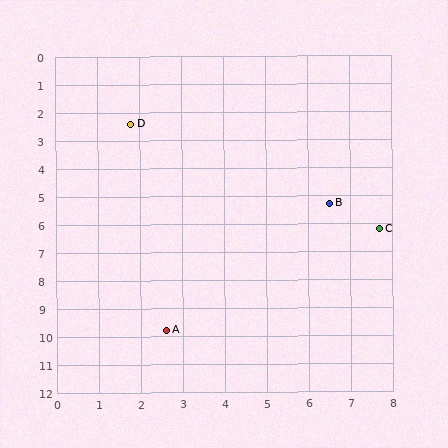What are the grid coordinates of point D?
Point D is at approximately (1.8, 2.4).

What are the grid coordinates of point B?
Point B is at approximately (6.5, 5.3).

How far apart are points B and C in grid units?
Points B and C are about 1.5 grid units apart.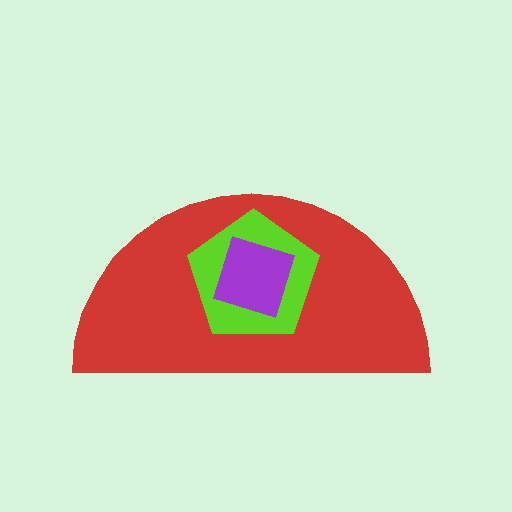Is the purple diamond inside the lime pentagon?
Yes.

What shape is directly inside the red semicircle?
The lime pentagon.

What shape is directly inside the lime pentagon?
The purple diamond.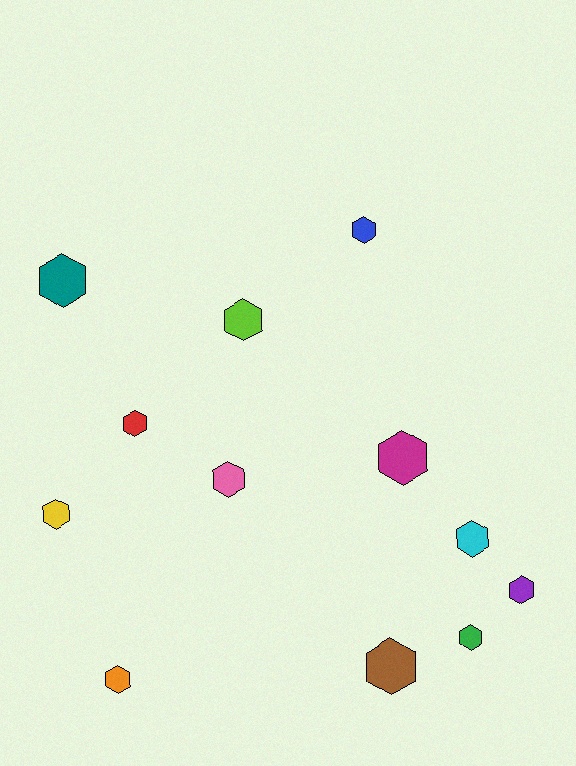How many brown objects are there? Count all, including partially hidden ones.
There is 1 brown object.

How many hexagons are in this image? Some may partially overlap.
There are 12 hexagons.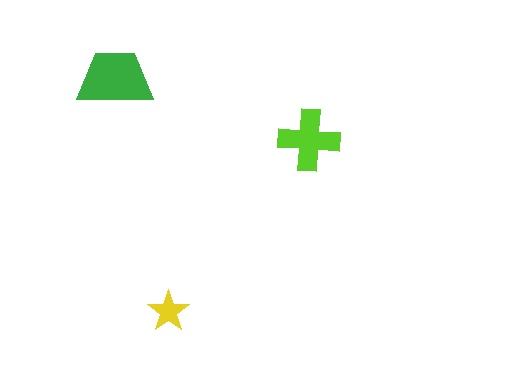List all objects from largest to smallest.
The green trapezoid, the lime cross, the yellow star.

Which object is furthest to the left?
The green trapezoid is leftmost.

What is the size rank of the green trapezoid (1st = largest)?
1st.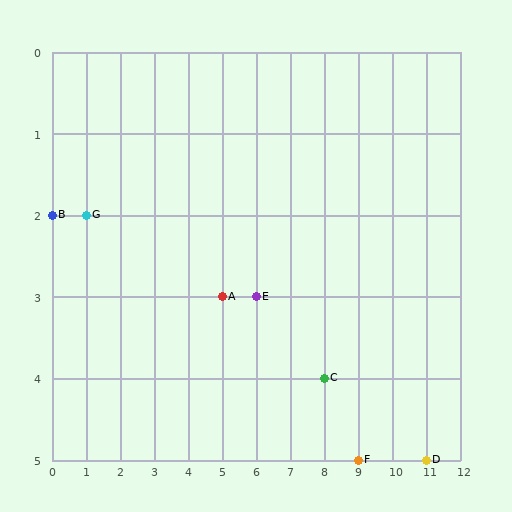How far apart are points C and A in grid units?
Points C and A are 3 columns and 1 row apart (about 3.2 grid units diagonally).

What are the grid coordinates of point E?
Point E is at grid coordinates (6, 3).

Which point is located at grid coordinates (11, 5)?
Point D is at (11, 5).